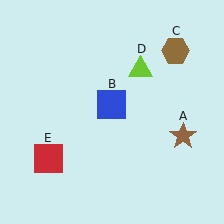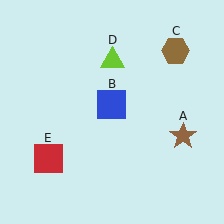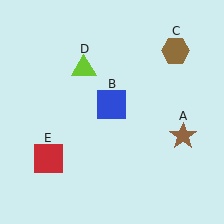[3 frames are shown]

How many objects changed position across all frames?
1 object changed position: lime triangle (object D).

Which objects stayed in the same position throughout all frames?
Brown star (object A) and blue square (object B) and brown hexagon (object C) and red square (object E) remained stationary.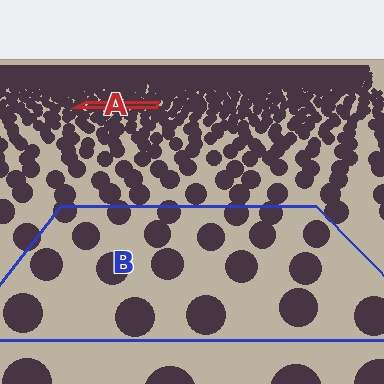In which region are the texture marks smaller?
The texture marks are smaller in region A, because it is farther away.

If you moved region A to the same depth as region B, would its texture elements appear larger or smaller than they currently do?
They would appear larger. At a closer depth, the same texture elements are projected at a bigger on-screen size.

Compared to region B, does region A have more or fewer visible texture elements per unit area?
Region A has more texture elements per unit area — they are packed more densely because it is farther away.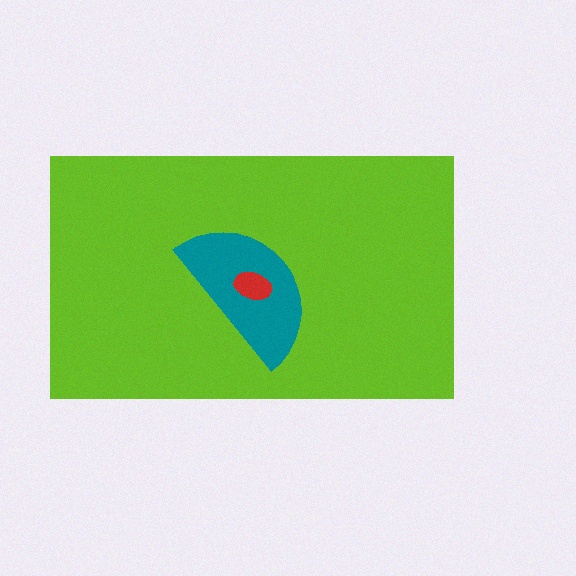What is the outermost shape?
The lime rectangle.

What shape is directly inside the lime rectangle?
The teal semicircle.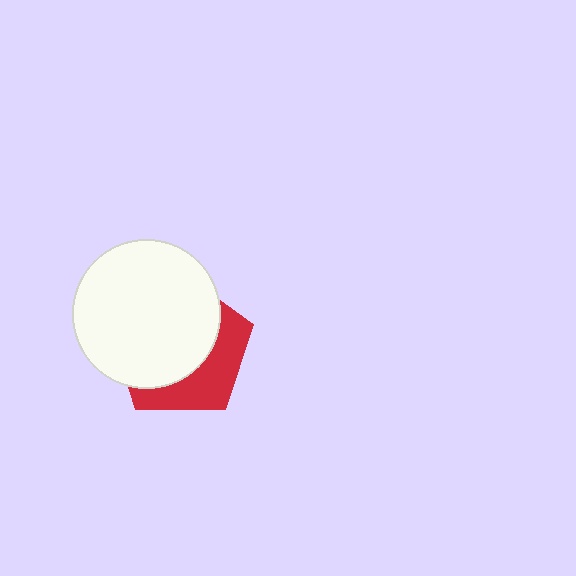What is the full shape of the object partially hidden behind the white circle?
The partially hidden object is a red pentagon.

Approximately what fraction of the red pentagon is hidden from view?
Roughly 64% of the red pentagon is hidden behind the white circle.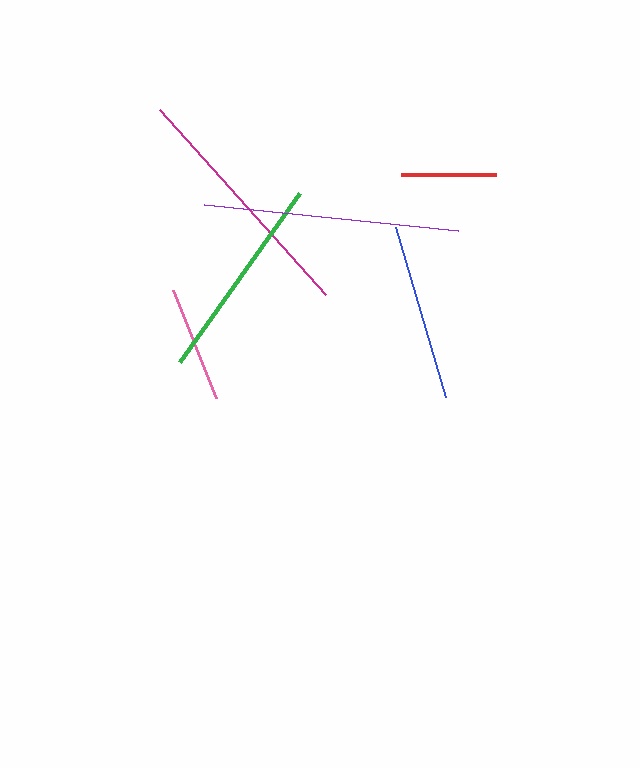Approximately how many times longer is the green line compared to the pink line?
The green line is approximately 1.8 times the length of the pink line.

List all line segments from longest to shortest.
From longest to shortest: purple, magenta, green, blue, pink, red.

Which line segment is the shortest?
The red line is the shortest at approximately 95 pixels.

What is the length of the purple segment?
The purple segment is approximately 255 pixels long.